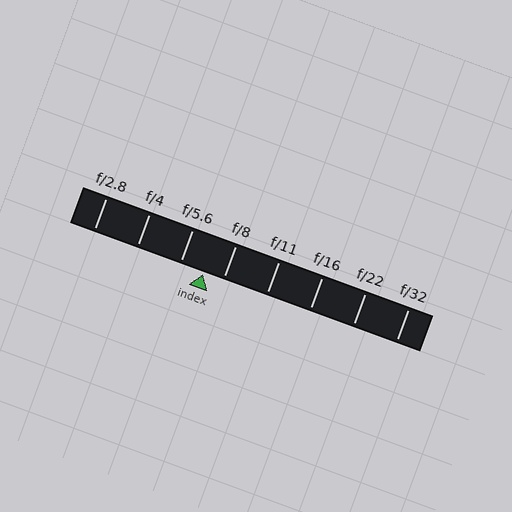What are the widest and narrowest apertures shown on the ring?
The widest aperture shown is f/2.8 and the narrowest is f/32.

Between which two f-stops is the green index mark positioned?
The index mark is between f/5.6 and f/8.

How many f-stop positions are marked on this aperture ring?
There are 8 f-stop positions marked.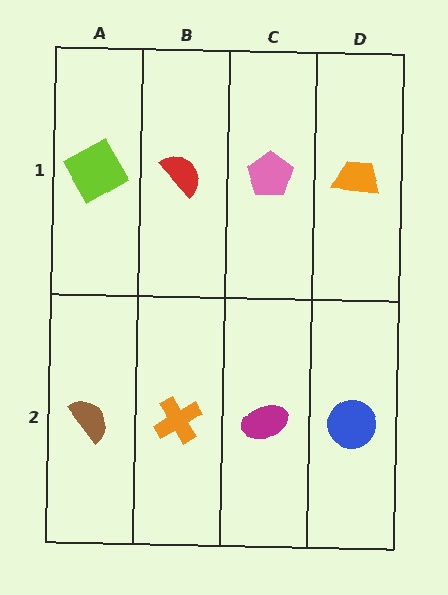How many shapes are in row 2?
4 shapes.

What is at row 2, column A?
A brown semicircle.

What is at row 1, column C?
A pink pentagon.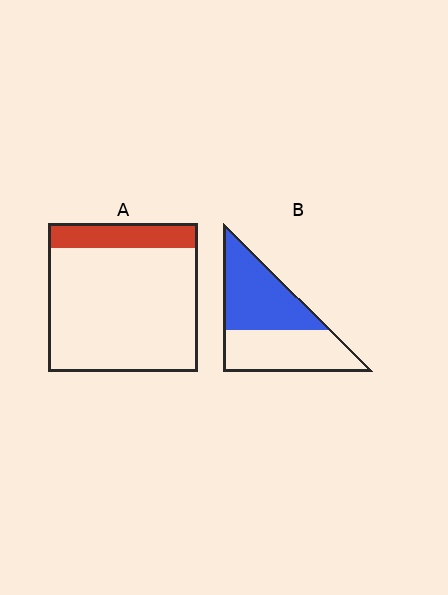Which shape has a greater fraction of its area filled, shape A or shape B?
Shape B.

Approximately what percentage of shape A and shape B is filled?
A is approximately 15% and B is approximately 50%.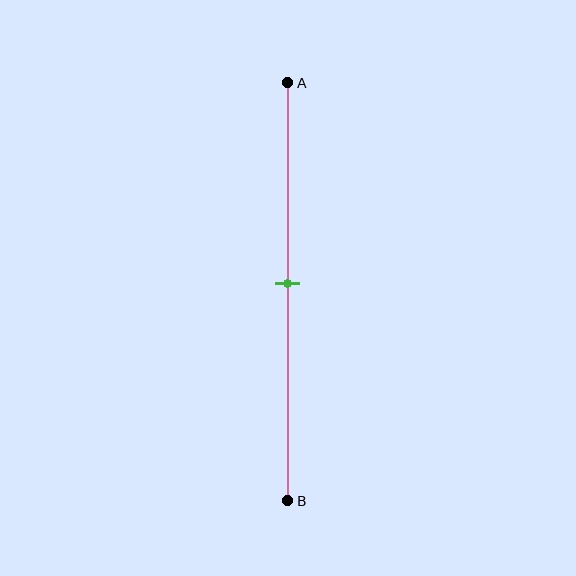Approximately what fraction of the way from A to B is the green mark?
The green mark is approximately 50% of the way from A to B.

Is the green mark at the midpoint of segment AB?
Yes, the mark is approximately at the midpoint.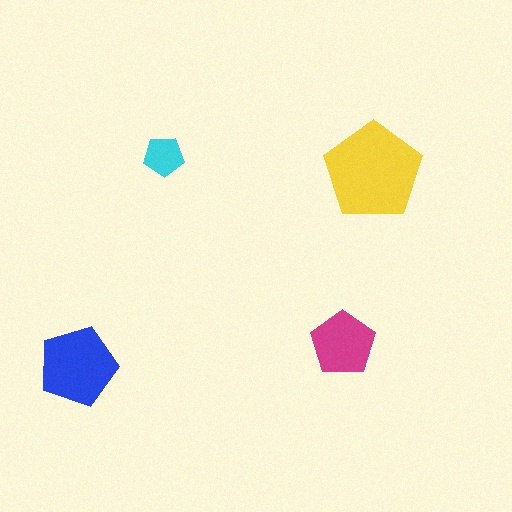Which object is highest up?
The cyan pentagon is topmost.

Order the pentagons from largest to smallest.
the yellow one, the blue one, the magenta one, the cyan one.